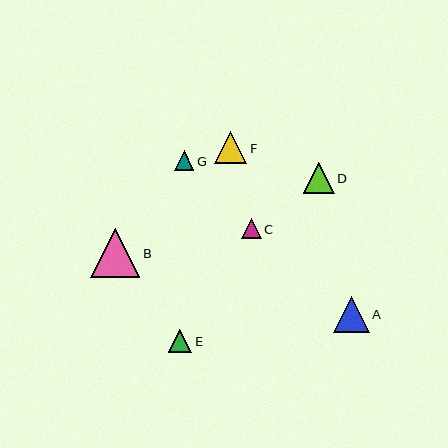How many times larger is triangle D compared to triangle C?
Triangle D is approximately 1.6 times the size of triangle C.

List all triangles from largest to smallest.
From largest to smallest: B, A, F, D, E, C, G.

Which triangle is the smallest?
Triangle G is the smallest with a size of approximately 19 pixels.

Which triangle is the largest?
Triangle B is the largest with a size of approximately 50 pixels.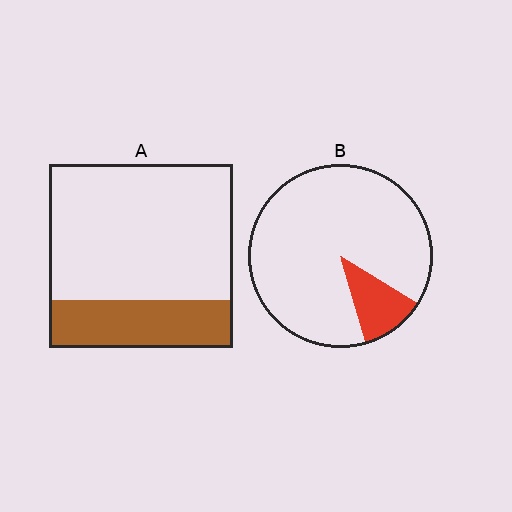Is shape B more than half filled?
No.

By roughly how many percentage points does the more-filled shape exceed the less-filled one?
By roughly 15 percentage points (A over B).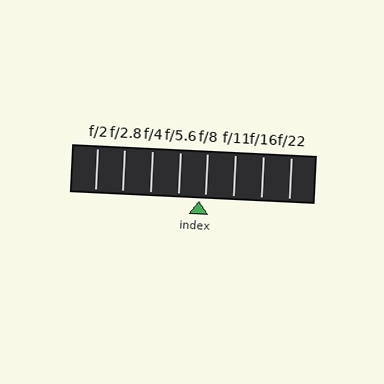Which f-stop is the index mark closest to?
The index mark is closest to f/8.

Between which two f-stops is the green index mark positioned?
The index mark is between f/5.6 and f/8.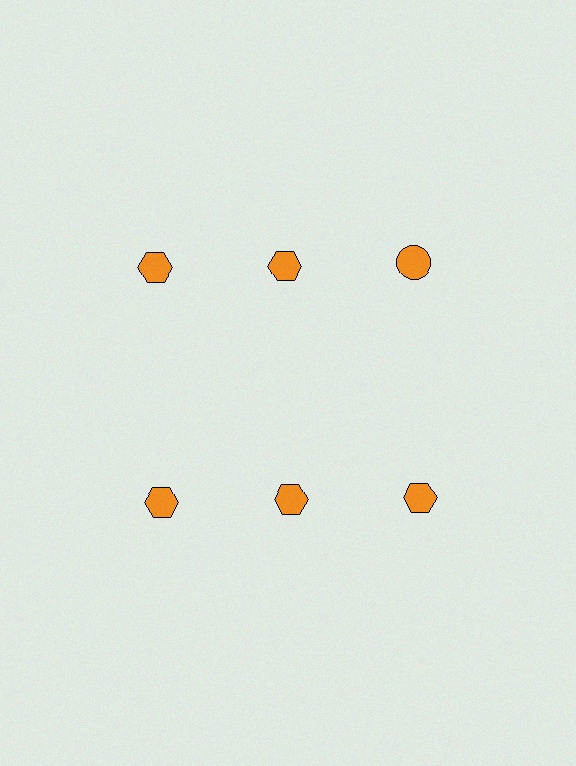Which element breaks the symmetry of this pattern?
The orange circle in the top row, center column breaks the symmetry. All other shapes are orange hexagons.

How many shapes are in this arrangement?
There are 6 shapes arranged in a grid pattern.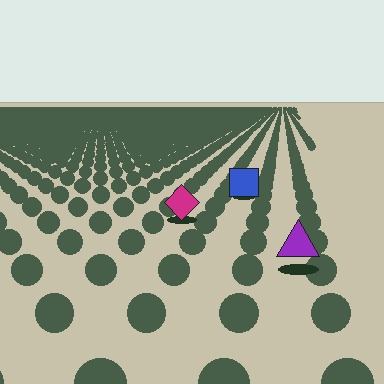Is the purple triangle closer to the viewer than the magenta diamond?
Yes. The purple triangle is closer — you can tell from the texture gradient: the ground texture is coarser near it.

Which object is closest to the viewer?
The purple triangle is closest. The texture marks near it are larger and more spread out.